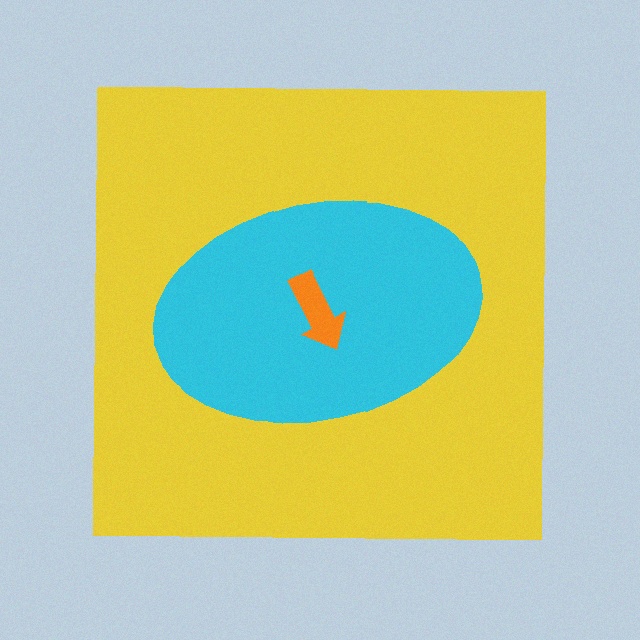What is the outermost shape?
The yellow square.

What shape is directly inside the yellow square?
The cyan ellipse.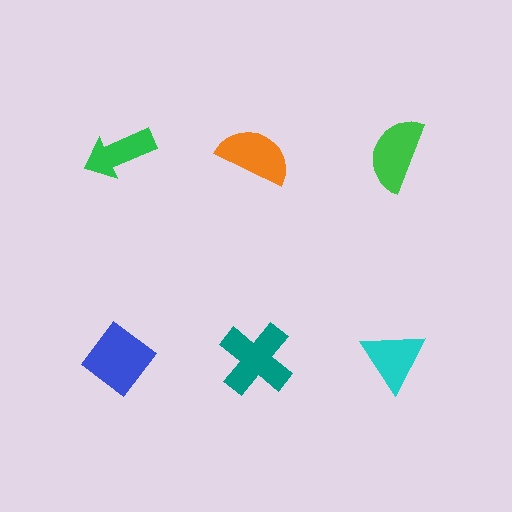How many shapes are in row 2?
3 shapes.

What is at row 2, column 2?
A teal cross.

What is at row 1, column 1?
A green arrow.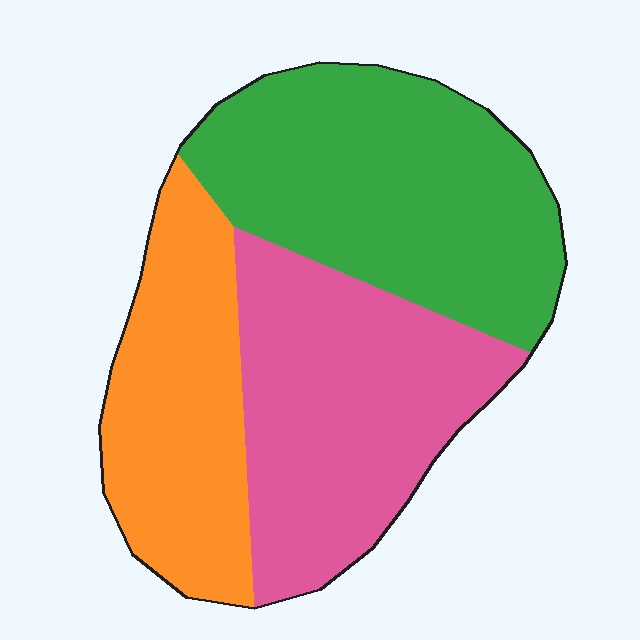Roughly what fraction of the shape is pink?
Pink covers around 35% of the shape.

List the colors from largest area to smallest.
From largest to smallest: green, pink, orange.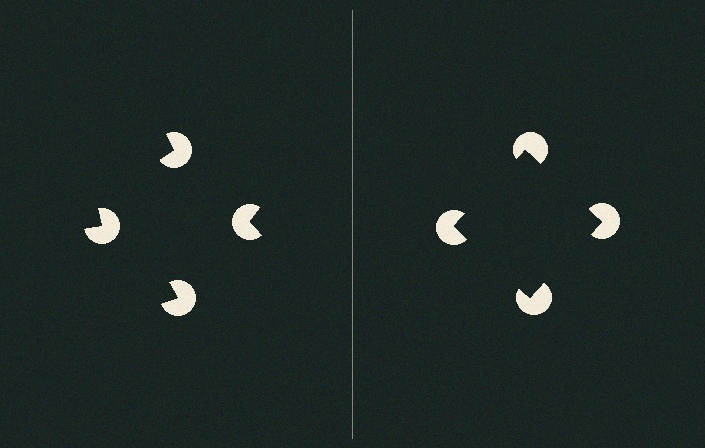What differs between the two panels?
The pac-man discs are positioned identically on both sides; only the wedge orientations differ. On the right they align to a square; on the left they are misaligned.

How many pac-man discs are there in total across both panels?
8 — 4 on each side.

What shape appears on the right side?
An illusory square.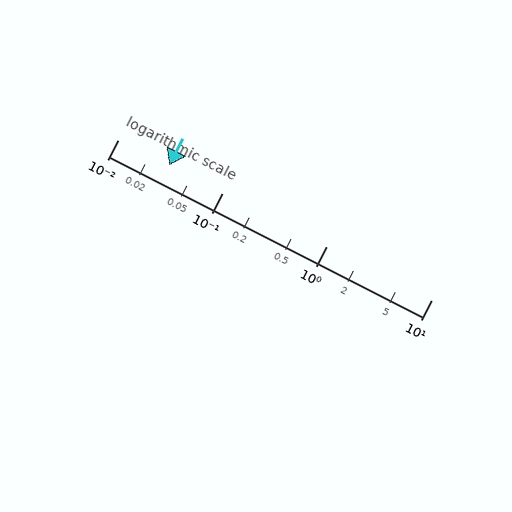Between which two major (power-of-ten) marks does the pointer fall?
The pointer is between 0.01 and 0.1.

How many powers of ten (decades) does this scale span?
The scale spans 3 decades, from 0.01 to 10.